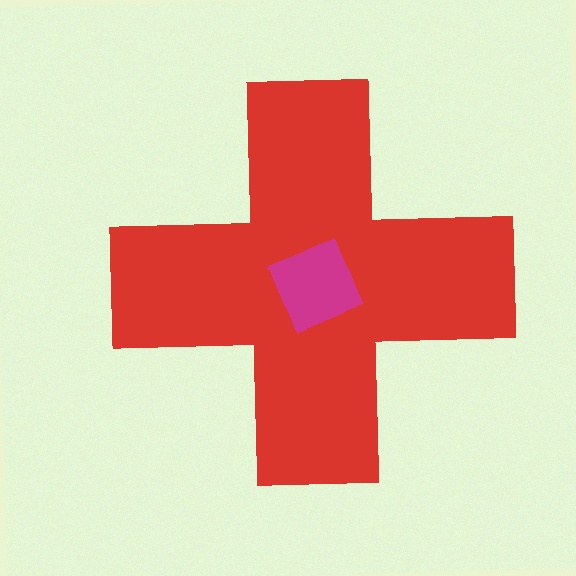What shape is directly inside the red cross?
The magenta diamond.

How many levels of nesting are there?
2.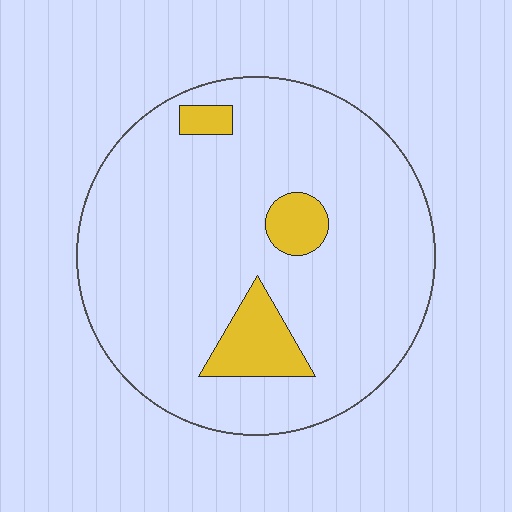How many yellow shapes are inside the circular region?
3.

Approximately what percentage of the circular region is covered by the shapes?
Approximately 10%.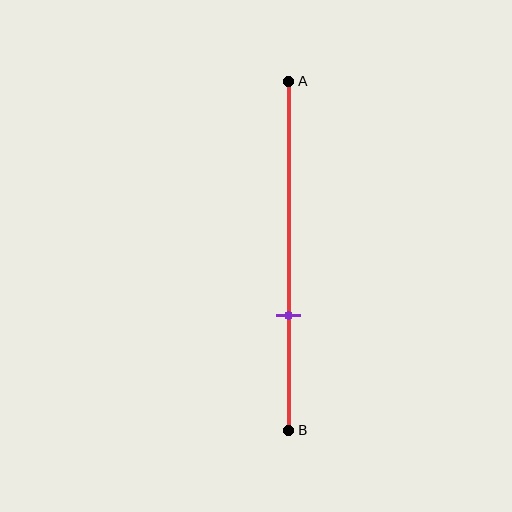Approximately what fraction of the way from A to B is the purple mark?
The purple mark is approximately 65% of the way from A to B.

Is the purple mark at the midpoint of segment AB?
No, the mark is at about 65% from A, not at the 50% midpoint.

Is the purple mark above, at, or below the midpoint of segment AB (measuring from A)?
The purple mark is below the midpoint of segment AB.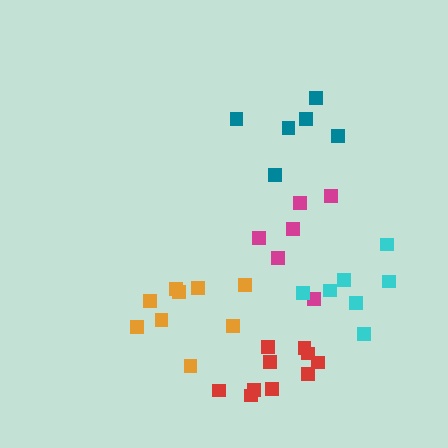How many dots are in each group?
Group 1: 9 dots, Group 2: 6 dots, Group 3: 10 dots, Group 4: 6 dots, Group 5: 7 dots (38 total).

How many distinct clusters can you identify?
There are 5 distinct clusters.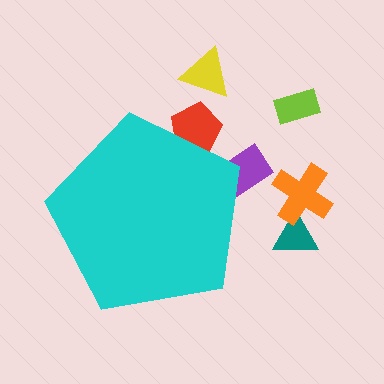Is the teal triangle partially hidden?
No, the teal triangle is fully visible.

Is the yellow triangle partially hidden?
No, the yellow triangle is fully visible.